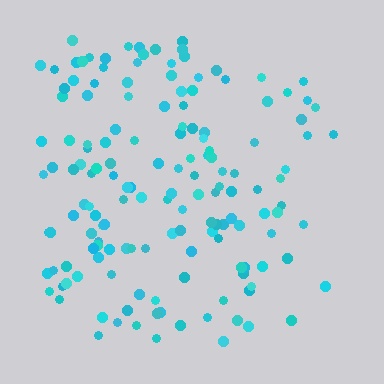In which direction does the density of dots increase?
From right to left, with the left side densest.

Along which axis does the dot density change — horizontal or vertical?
Horizontal.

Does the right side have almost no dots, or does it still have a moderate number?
Still a moderate number, just noticeably fewer than the left.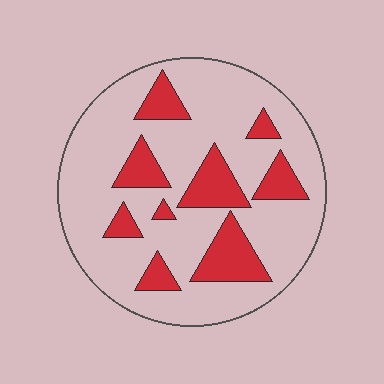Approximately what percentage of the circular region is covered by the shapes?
Approximately 25%.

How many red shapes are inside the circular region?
9.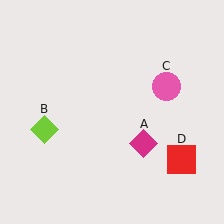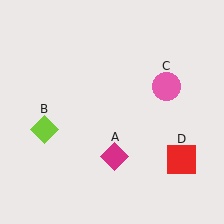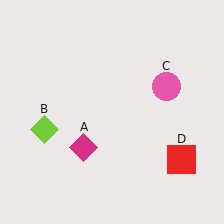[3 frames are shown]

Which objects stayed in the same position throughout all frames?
Lime diamond (object B) and pink circle (object C) and red square (object D) remained stationary.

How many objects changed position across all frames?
1 object changed position: magenta diamond (object A).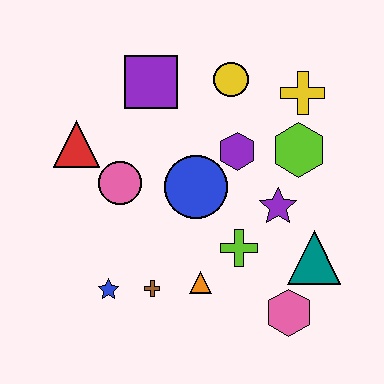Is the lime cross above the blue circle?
No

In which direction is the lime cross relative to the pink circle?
The lime cross is to the right of the pink circle.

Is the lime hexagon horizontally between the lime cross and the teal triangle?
Yes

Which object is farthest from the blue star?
The yellow cross is farthest from the blue star.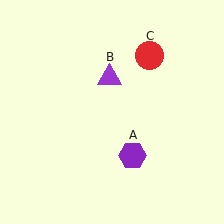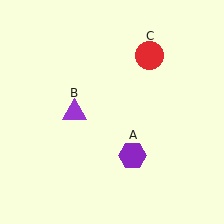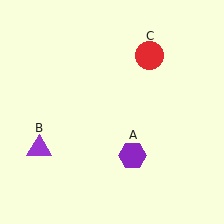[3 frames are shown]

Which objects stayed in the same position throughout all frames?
Purple hexagon (object A) and red circle (object C) remained stationary.